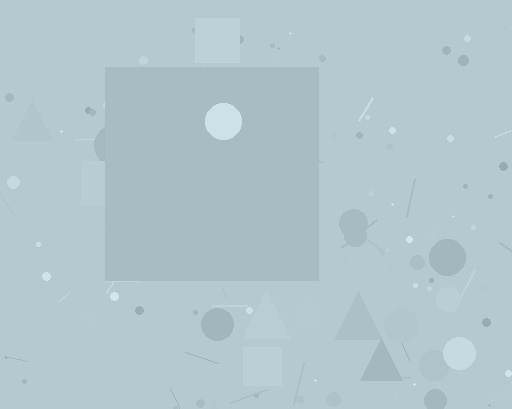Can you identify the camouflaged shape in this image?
The camouflaged shape is a square.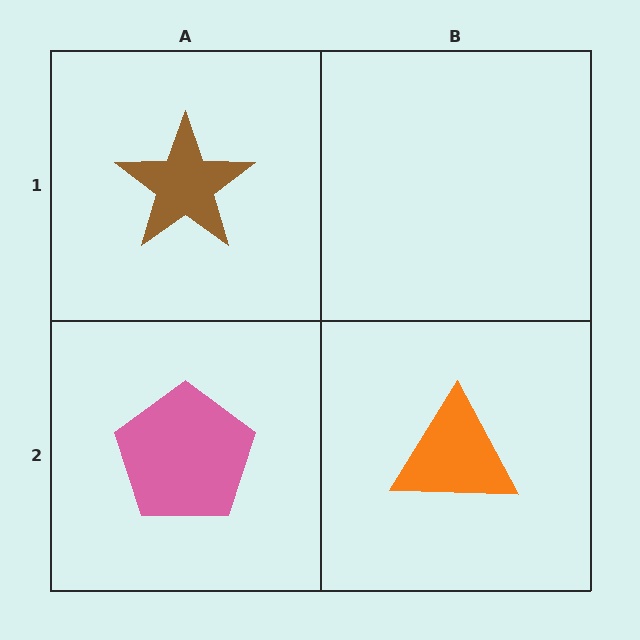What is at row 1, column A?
A brown star.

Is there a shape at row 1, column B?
No, that cell is empty.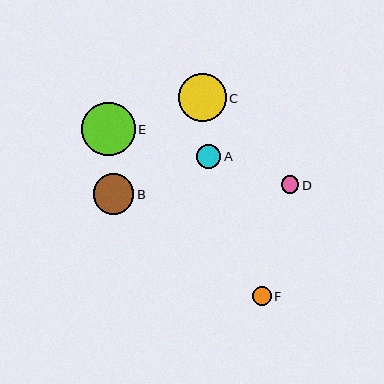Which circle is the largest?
Circle E is the largest with a size of approximately 53 pixels.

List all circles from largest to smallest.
From largest to smallest: E, C, B, A, F, D.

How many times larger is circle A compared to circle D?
Circle A is approximately 1.4 times the size of circle D.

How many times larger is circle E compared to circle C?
Circle E is approximately 1.1 times the size of circle C.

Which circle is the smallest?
Circle D is the smallest with a size of approximately 18 pixels.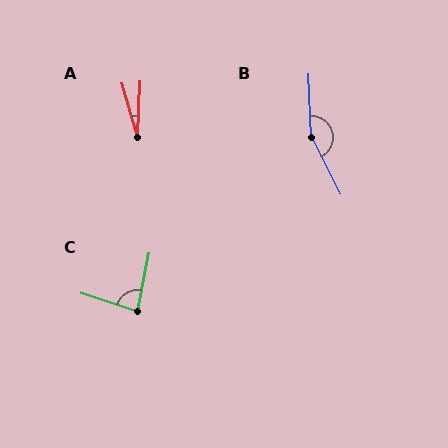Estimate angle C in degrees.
Approximately 83 degrees.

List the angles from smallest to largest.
A (18°), C (83°), B (156°).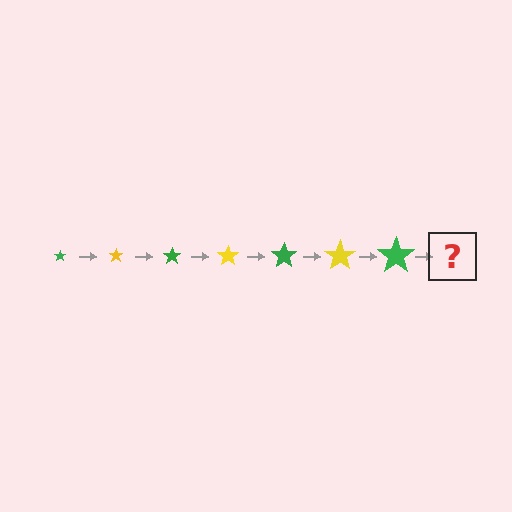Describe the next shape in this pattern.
It should be a yellow star, larger than the previous one.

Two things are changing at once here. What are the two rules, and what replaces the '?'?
The two rules are that the star grows larger each step and the color cycles through green and yellow. The '?' should be a yellow star, larger than the previous one.